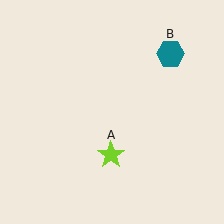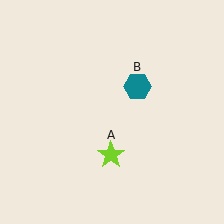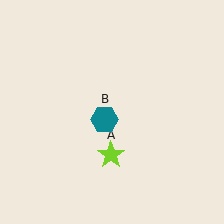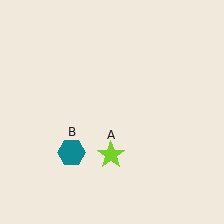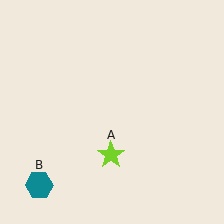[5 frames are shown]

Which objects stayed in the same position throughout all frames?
Lime star (object A) remained stationary.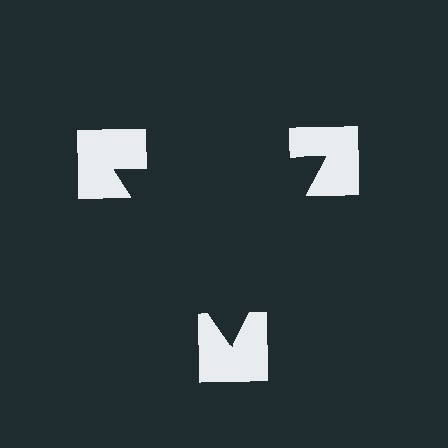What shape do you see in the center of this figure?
An illusory triangle — its edges are inferred from the aligned wedge cuts in the notched squares, not physically drawn.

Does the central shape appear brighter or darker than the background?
It typically appears slightly darker than the background, even though no actual brightness change is drawn.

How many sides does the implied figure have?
3 sides.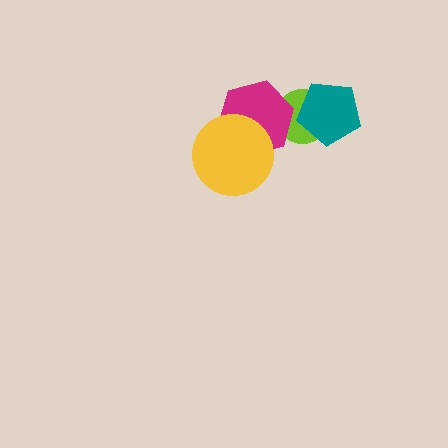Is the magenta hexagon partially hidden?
Yes, it is partially covered by another shape.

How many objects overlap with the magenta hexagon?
2 objects overlap with the magenta hexagon.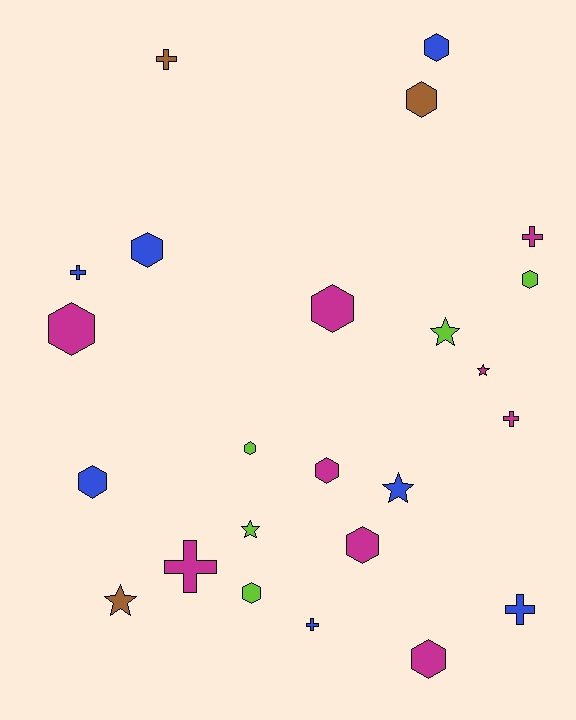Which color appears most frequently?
Magenta, with 9 objects.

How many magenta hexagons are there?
There are 5 magenta hexagons.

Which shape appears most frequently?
Hexagon, with 12 objects.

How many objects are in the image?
There are 24 objects.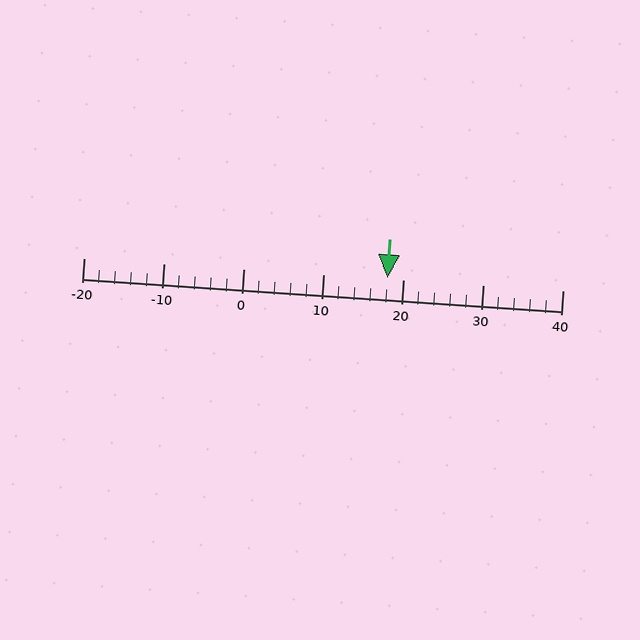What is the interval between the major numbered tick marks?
The major tick marks are spaced 10 units apart.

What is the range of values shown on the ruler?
The ruler shows values from -20 to 40.